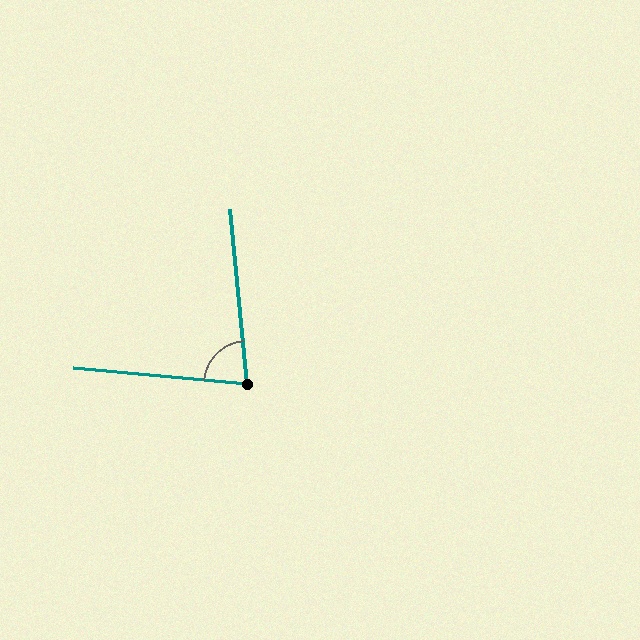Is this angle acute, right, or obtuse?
It is acute.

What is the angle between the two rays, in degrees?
Approximately 79 degrees.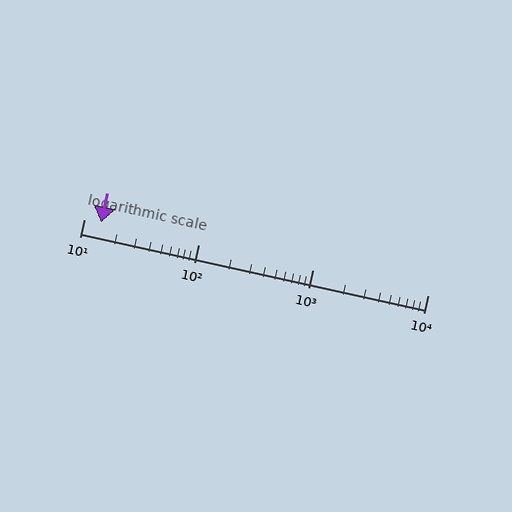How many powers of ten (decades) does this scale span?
The scale spans 3 decades, from 10 to 10000.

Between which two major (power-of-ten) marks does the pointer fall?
The pointer is between 10 and 100.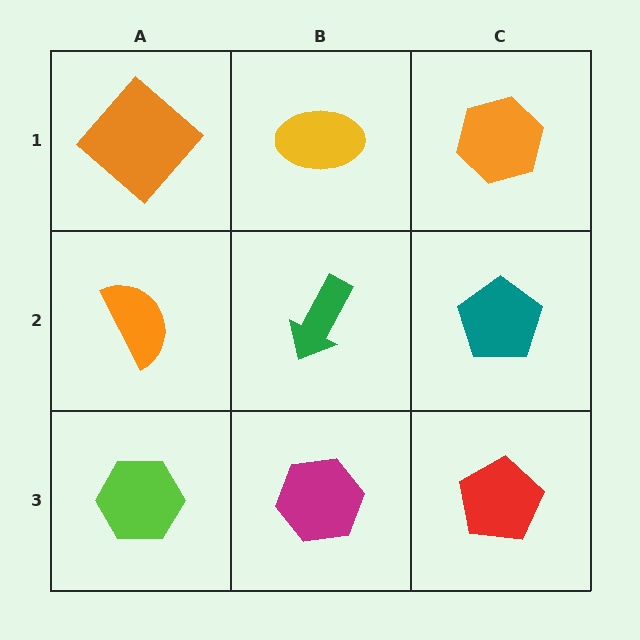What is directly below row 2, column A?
A lime hexagon.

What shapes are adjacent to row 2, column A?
An orange diamond (row 1, column A), a lime hexagon (row 3, column A), a green arrow (row 2, column B).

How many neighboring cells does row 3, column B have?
3.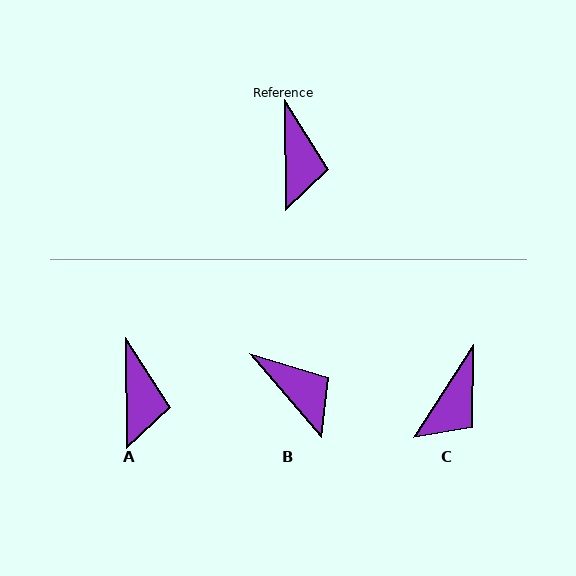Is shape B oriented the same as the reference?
No, it is off by about 40 degrees.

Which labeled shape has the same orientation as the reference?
A.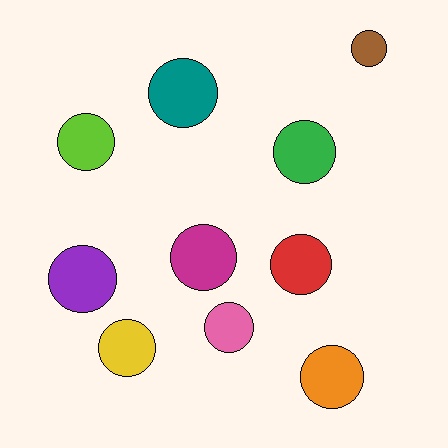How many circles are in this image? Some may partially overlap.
There are 10 circles.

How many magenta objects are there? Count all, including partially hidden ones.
There is 1 magenta object.